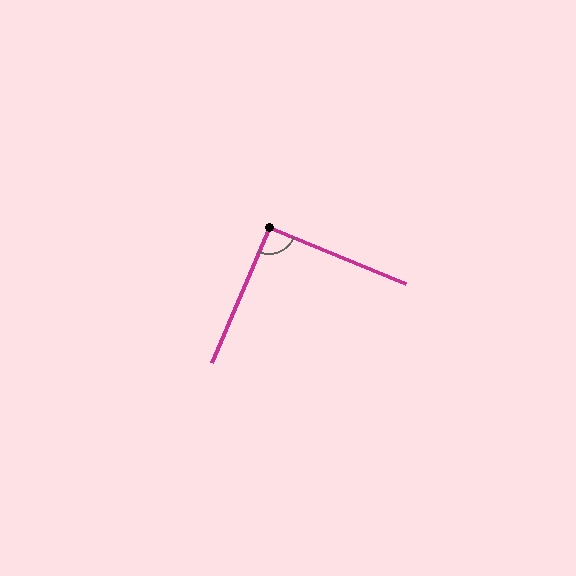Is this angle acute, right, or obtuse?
It is approximately a right angle.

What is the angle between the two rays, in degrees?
Approximately 91 degrees.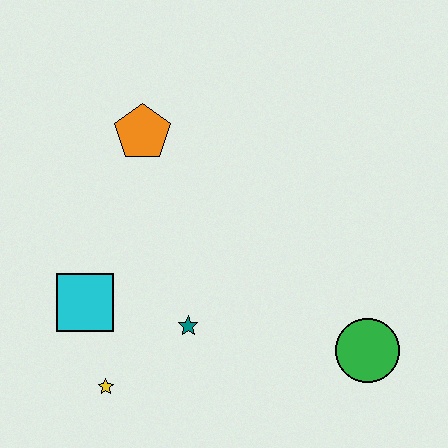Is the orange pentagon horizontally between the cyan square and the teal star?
Yes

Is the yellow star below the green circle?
Yes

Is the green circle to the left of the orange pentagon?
No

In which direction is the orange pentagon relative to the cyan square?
The orange pentagon is above the cyan square.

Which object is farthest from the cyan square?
The green circle is farthest from the cyan square.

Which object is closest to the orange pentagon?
The cyan square is closest to the orange pentagon.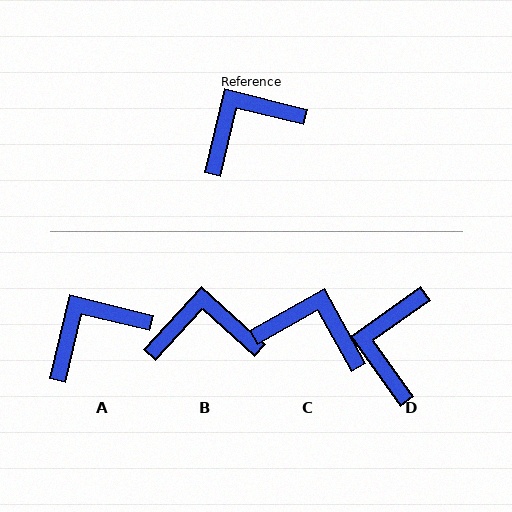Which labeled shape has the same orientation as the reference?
A.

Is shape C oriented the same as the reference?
No, it is off by about 47 degrees.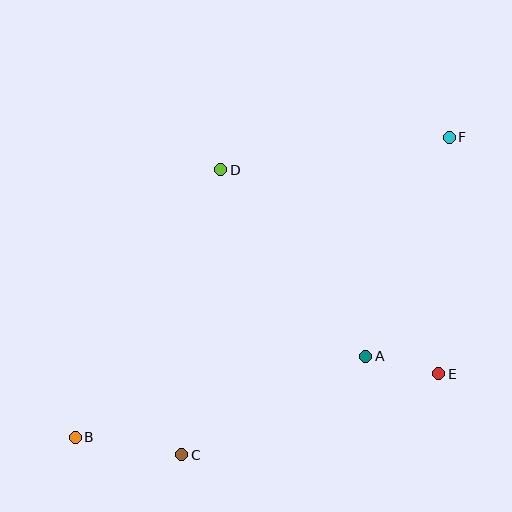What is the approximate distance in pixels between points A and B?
The distance between A and B is approximately 301 pixels.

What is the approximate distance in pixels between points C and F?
The distance between C and F is approximately 415 pixels.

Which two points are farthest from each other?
Points B and F are farthest from each other.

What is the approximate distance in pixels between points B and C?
The distance between B and C is approximately 108 pixels.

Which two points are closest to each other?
Points A and E are closest to each other.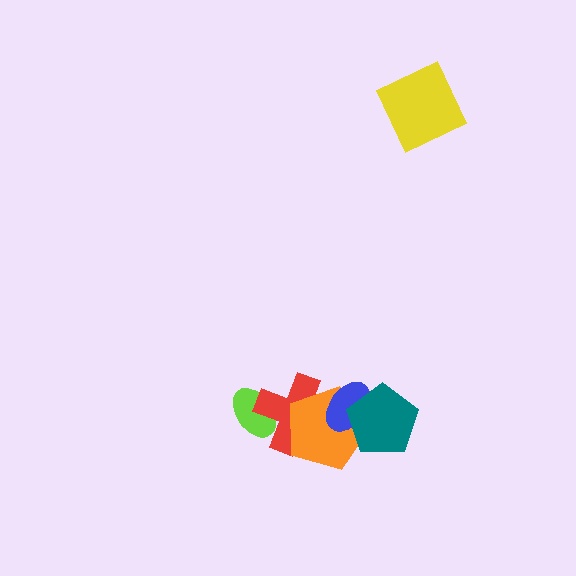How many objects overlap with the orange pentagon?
3 objects overlap with the orange pentagon.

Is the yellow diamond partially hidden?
No, no other shape covers it.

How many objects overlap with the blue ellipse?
3 objects overlap with the blue ellipse.